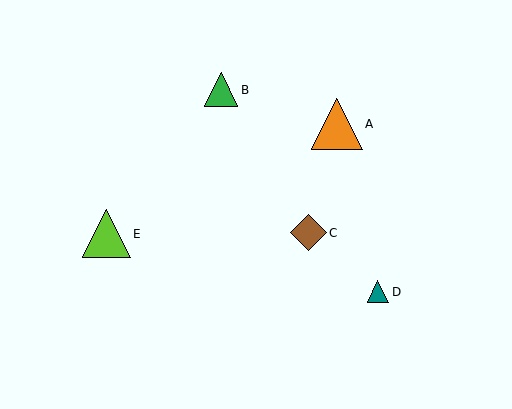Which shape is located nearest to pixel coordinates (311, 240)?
The brown diamond (labeled C) at (308, 233) is nearest to that location.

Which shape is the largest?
The orange triangle (labeled A) is the largest.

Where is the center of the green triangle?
The center of the green triangle is at (221, 90).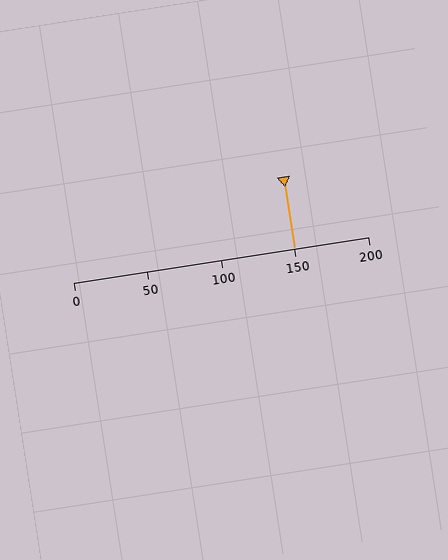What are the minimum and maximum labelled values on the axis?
The axis runs from 0 to 200.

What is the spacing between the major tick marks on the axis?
The major ticks are spaced 50 apart.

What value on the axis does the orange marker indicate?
The marker indicates approximately 150.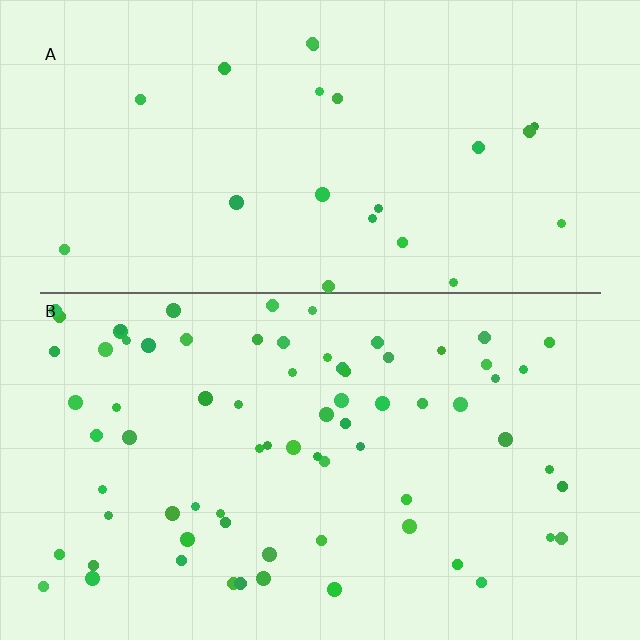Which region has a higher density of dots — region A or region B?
B (the bottom).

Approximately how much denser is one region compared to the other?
Approximately 3.2× — region B over region A.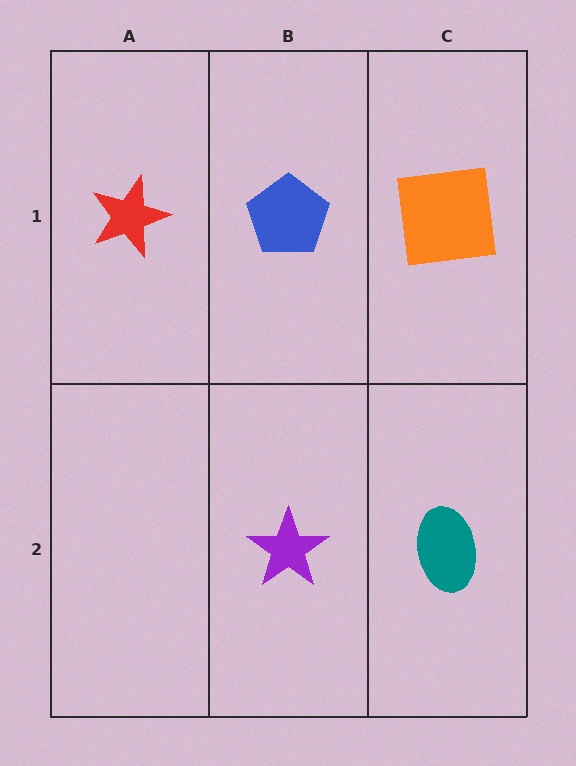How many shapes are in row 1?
3 shapes.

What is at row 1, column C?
An orange square.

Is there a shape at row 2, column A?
No, that cell is empty.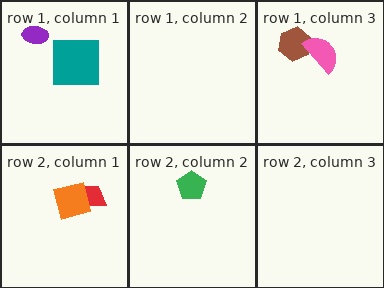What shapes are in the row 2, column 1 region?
The red trapezoid, the orange diamond.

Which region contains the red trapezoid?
The row 2, column 1 region.